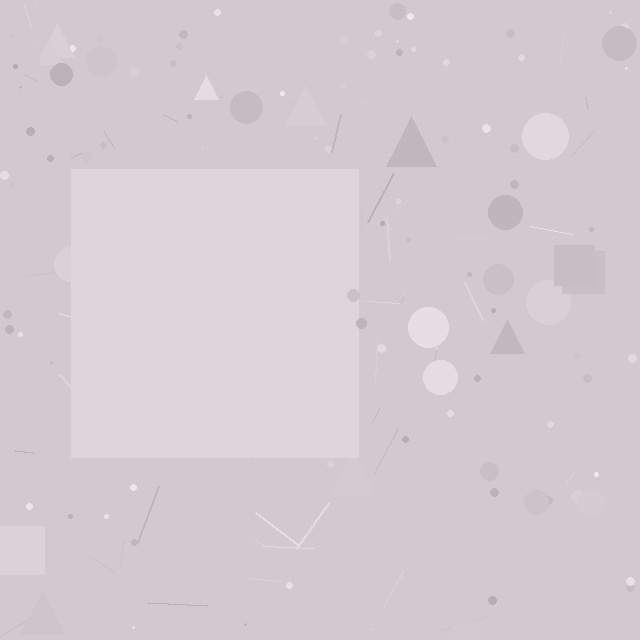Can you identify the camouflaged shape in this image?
The camouflaged shape is a square.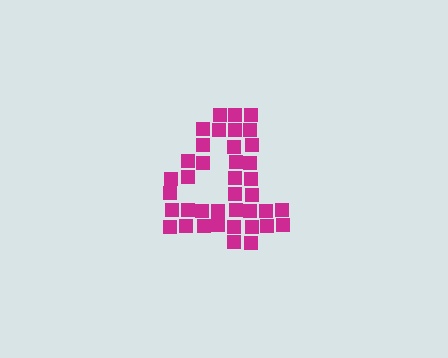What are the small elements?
The small elements are squares.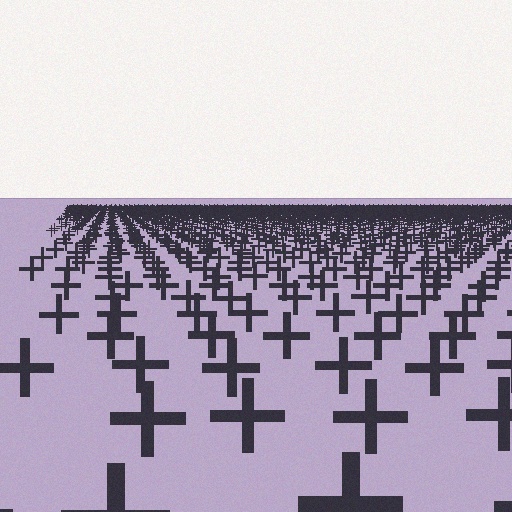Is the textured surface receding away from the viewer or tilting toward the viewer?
The surface is receding away from the viewer. Texture elements get smaller and denser toward the top.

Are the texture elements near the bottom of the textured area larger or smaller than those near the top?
Larger. Near the bottom, elements are closer to the viewer and appear at a bigger on-screen size.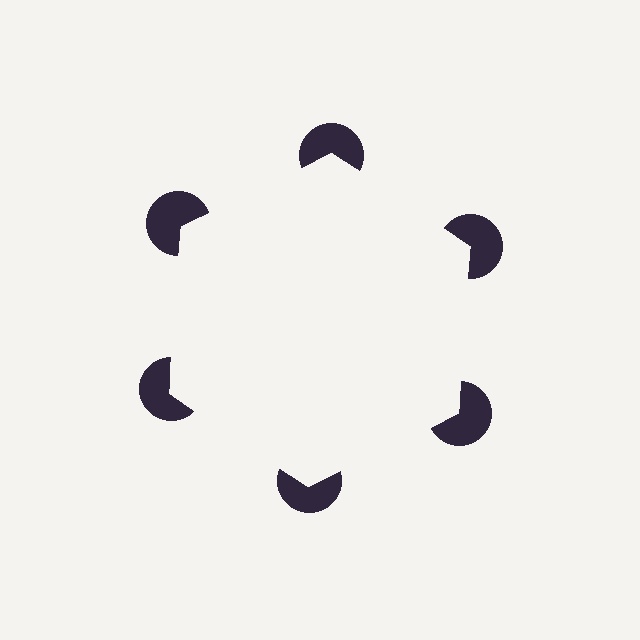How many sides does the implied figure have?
6 sides.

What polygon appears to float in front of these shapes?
An illusory hexagon — its edges are inferred from the aligned wedge cuts in the pac-man discs, not physically drawn.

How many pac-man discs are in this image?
There are 6 — one at each vertex of the illusory hexagon.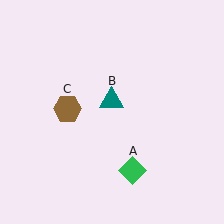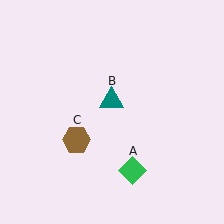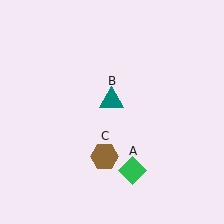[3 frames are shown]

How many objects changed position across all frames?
1 object changed position: brown hexagon (object C).